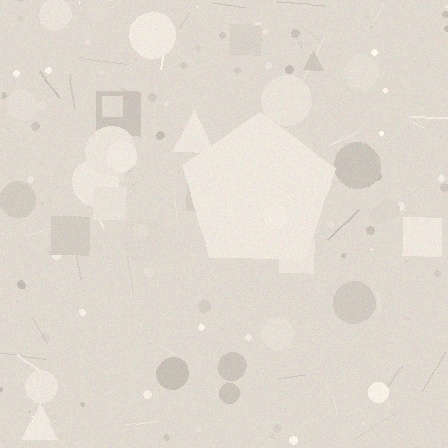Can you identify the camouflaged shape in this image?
The camouflaged shape is a pentagon.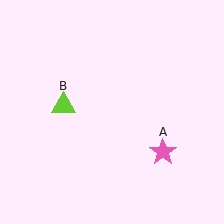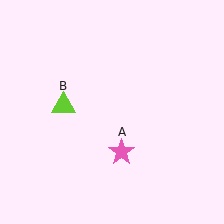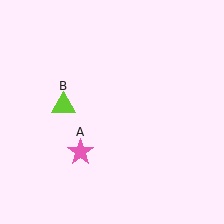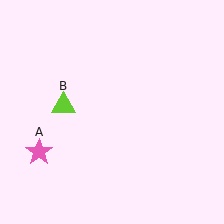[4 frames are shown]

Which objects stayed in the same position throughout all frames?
Lime triangle (object B) remained stationary.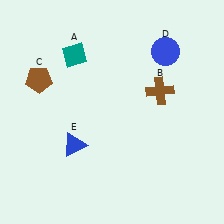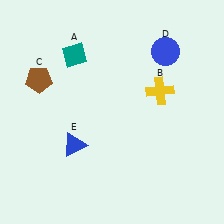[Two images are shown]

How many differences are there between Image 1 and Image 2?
There is 1 difference between the two images.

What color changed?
The cross (B) changed from brown in Image 1 to yellow in Image 2.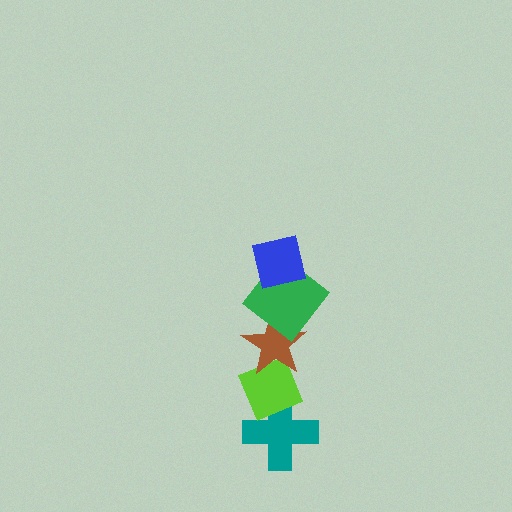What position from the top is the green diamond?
The green diamond is 2nd from the top.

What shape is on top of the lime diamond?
The brown star is on top of the lime diamond.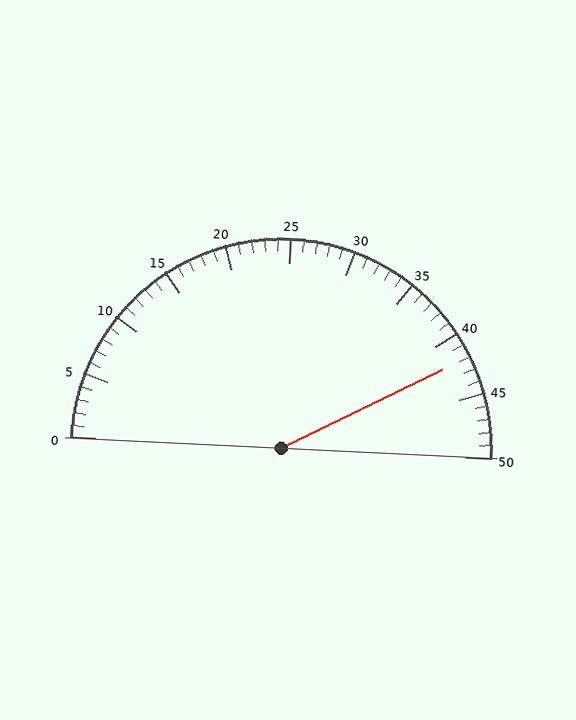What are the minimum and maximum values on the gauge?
The gauge ranges from 0 to 50.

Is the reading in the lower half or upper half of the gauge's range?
The reading is in the upper half of the range (0 to 50).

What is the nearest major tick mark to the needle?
The nearest major tick mark is 40.